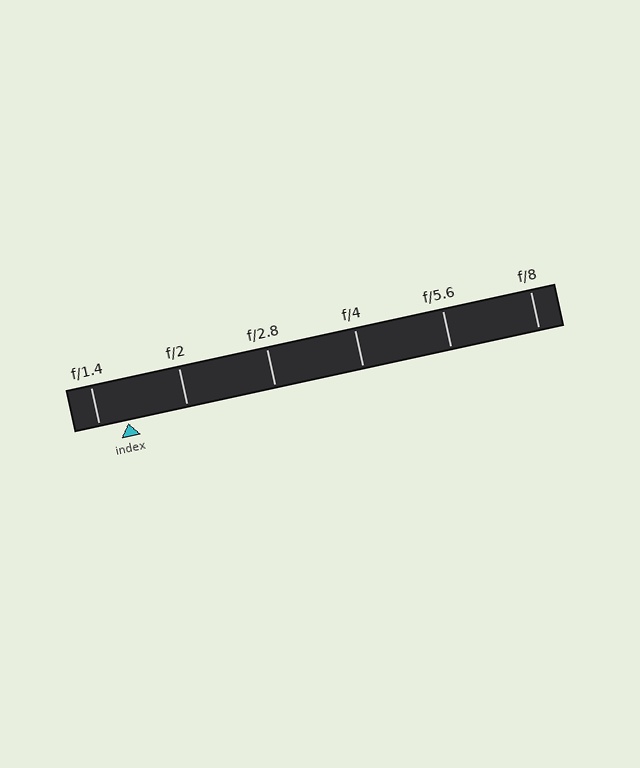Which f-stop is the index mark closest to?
The index mark is closest to f/1.4.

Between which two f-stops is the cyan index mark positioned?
The index mark is between f/1.4 and f/2.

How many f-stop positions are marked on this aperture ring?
There are 6 f-stop positions marked.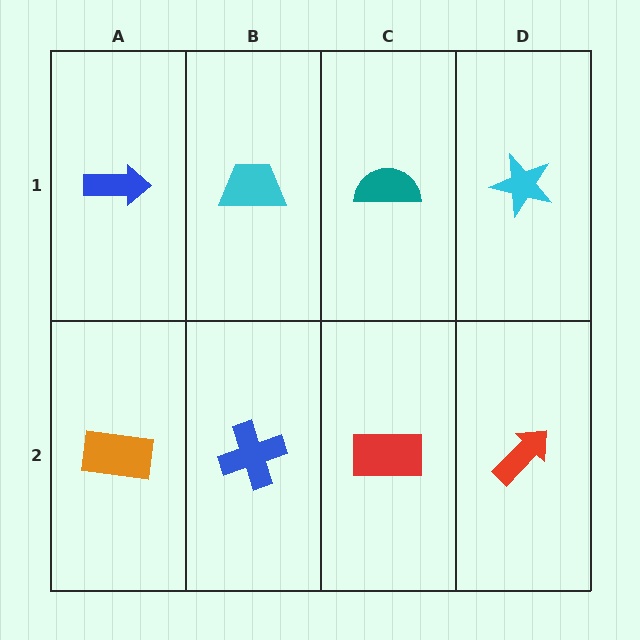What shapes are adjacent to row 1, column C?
A red rectangle (row 2, column C), a cyan trapezoid (row 1, column B), a cyan star (row 1, column D).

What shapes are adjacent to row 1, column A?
An orange rectangle (row 2, column A), a cyan trapezoid (row 1, column B).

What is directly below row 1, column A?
An orange rectangle.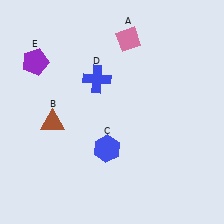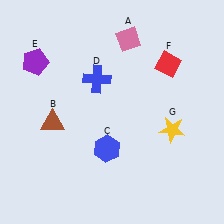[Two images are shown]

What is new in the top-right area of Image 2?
A red diamond (F) was added in the top-right area of Image 2.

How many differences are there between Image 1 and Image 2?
There are 2 differences between the two images.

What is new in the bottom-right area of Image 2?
A yellow star (G) was added in the bottom-right area of Image 2.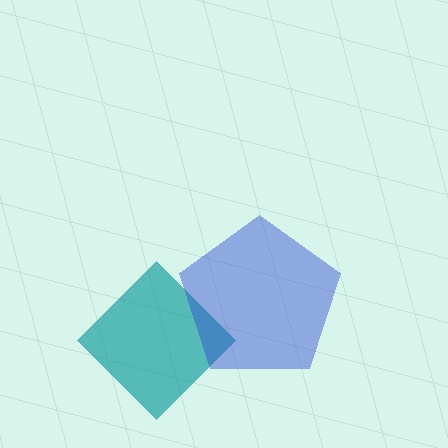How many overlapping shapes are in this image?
There are 2 overlapping shapes in the image.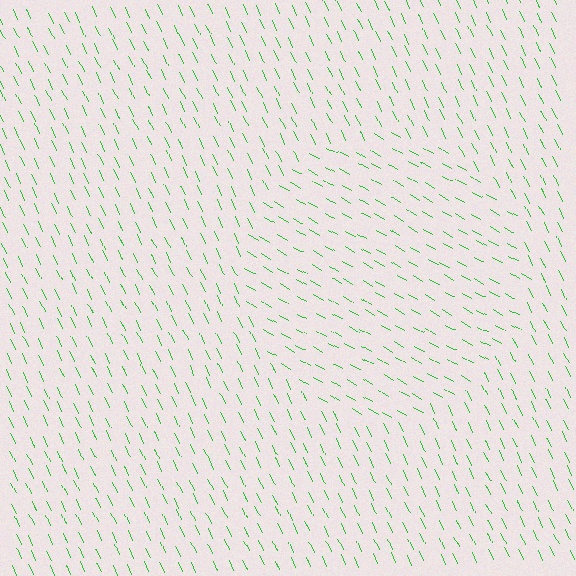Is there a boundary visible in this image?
Yes, there is a texture boundary formed by a change in line orientation.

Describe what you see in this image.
The image is filled with small green line segments. A circle region in the image has lines oriented differently from the surrounding lines, creating a visible texture boundary.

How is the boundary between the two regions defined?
The boundary is defined purely by a change in line orientation (approximately 35 degrees difference). All lines are the same color and thickness.